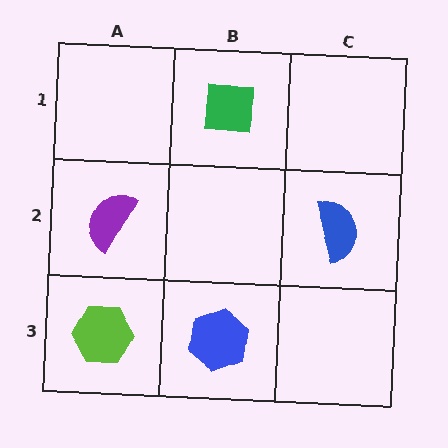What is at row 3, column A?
A lime hexagon.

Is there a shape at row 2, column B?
No, that cell is empty.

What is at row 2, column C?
A blue semicircle.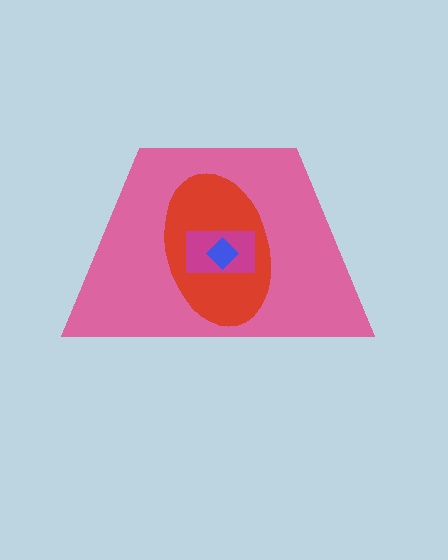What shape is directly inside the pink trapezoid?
The red ellipse.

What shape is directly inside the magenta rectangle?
The blue diamond.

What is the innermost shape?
The blue diamond.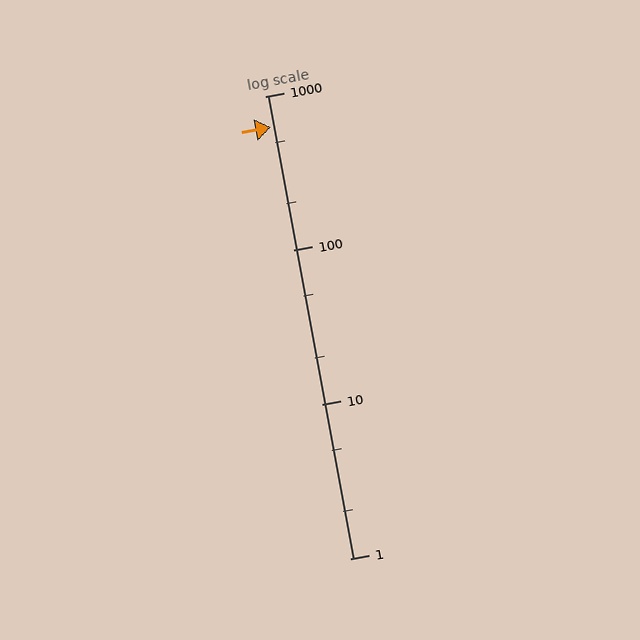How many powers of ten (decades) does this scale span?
The scale spans 3 decades, from 1 to 1000.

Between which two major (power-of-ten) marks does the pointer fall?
The pointer is between 100 and 1000.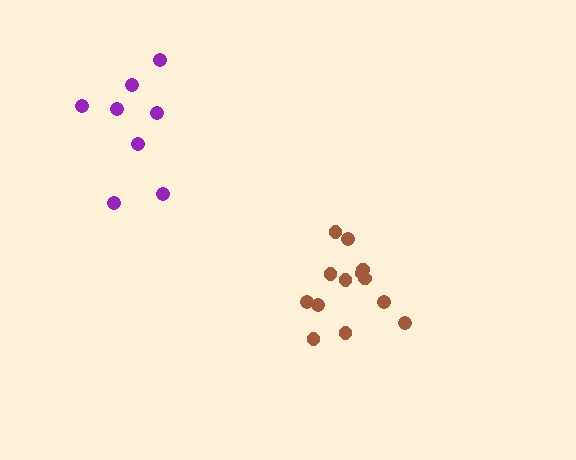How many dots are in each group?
Group 1: 13 dots, Group 2: 8 dots (21 total).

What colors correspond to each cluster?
The clusters are colored: brown, purple.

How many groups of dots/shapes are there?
There are 2 groups.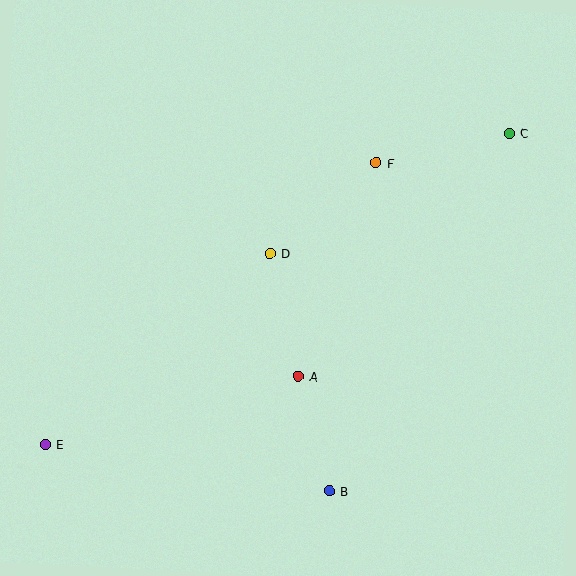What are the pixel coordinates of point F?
Point F is at (376, 163).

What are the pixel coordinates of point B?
Point B is at (329, 491).